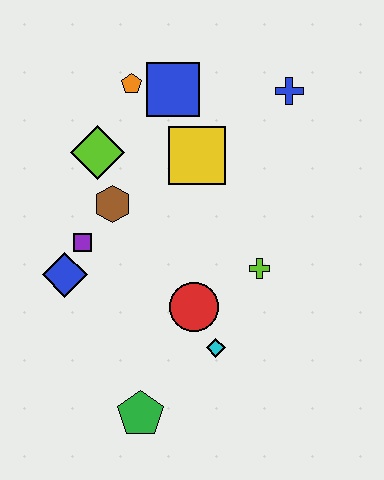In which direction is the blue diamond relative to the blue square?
The blue diamond is below the blue square.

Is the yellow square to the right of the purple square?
Yes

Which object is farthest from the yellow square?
The green pentagon is farthest from the yellow square.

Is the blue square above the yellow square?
Yes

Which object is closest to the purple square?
The blue diamond is closest to the purple square.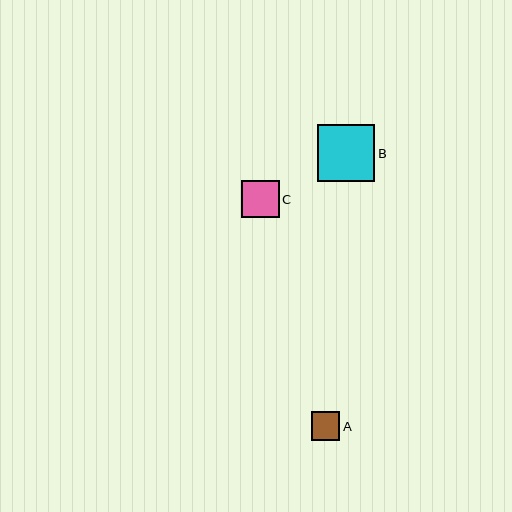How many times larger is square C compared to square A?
Square C is approximately 1.3 times the size of square A.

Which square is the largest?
Square B is the largest with a size of approximately 58 pixels.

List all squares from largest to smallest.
From largest to smallest: B, C, A.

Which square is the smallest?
Square A is the smallest with a size of approximately 29 pixels.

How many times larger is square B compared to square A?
Square B is approximately 2.0 times the size of square A.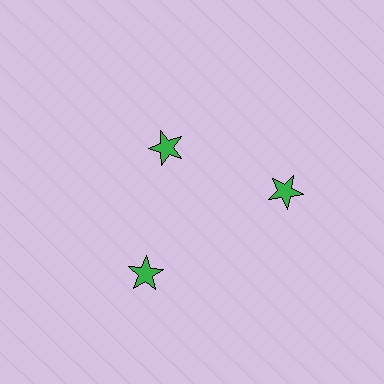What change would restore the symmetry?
The symmetry would be restored by moving it outward, back onto the ring so that all 3 stars sit at equal angles and equal distance from the center.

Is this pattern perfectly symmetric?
No. The 3 green stars are arranged in a ring, but one element near the 11 o'clock position is pulled inward toward the center, breaking the 3-fold rotational symmetry.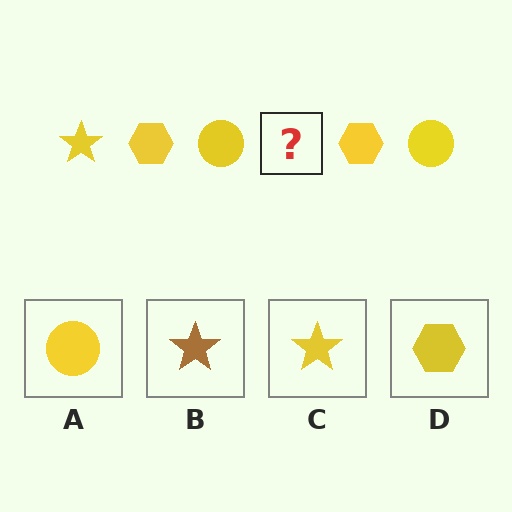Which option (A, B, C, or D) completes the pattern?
C.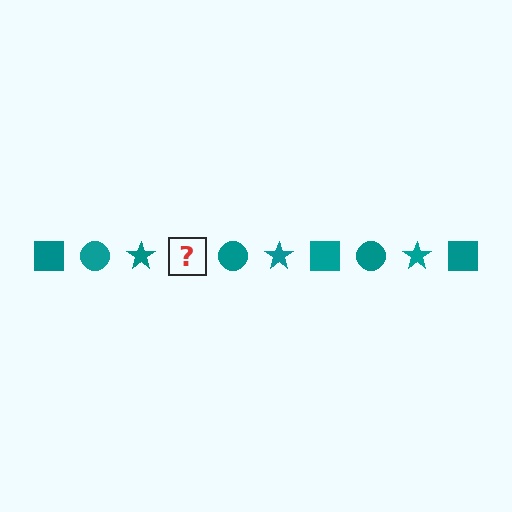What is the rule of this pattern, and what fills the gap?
The rule is that the pattern cycles through square, circle, star shapes in teal. The gap should be filled with a teal square.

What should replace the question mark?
The question mark should be replaced with a teal square.